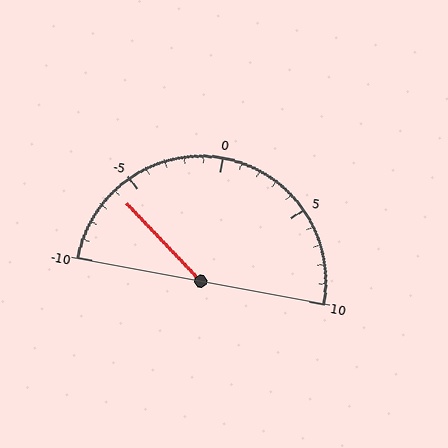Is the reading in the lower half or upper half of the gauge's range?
The reading is in the lower half of the range (-10 to 10).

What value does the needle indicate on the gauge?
The needle indicates approximately -6.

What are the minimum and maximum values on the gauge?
The gauge ranges from -10 to 10.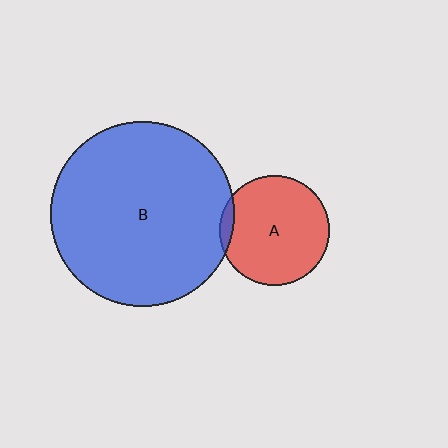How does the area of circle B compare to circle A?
Approximately 2.8 times.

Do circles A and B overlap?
Yes.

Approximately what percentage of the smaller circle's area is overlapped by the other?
Approximately 5%.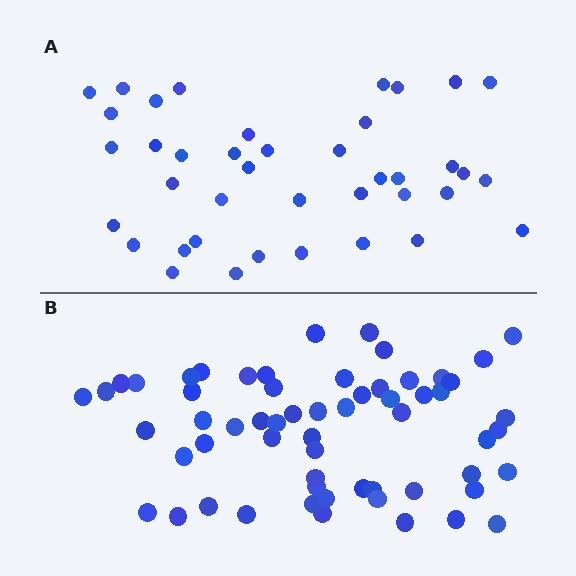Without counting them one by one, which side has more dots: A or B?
Region B (the bottom region) has more dots.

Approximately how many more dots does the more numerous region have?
Region B has approximately 20 more dots than region A.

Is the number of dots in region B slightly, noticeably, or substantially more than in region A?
Region B has substantially more. The ratio is roughly 1.5 to 1.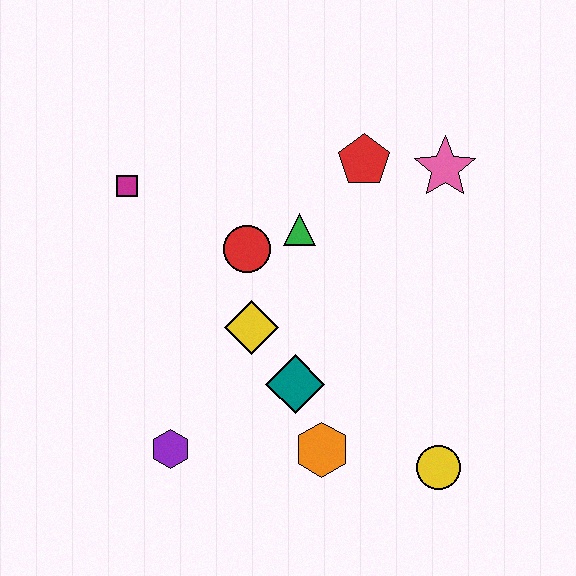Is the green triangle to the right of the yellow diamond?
Yes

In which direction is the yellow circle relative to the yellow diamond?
The yellow circle is to the right of the yellow diamond.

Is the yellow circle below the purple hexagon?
Yes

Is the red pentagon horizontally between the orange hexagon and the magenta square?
No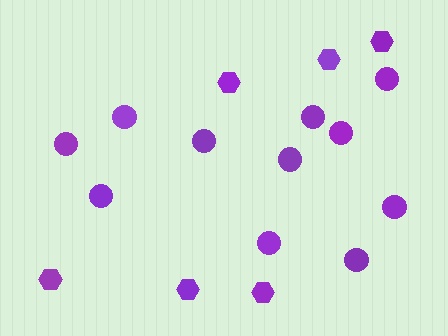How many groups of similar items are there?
There are 2 groups: one group of hexagons (6) and one group of circles (11).